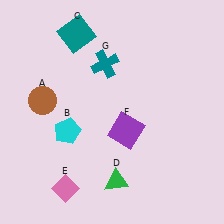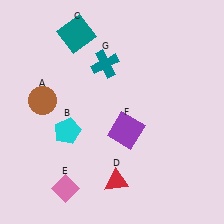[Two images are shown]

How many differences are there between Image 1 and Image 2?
There is 1 difference between the two images.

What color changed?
The triangle (D) changed from green in Image 1 to red in Image 2.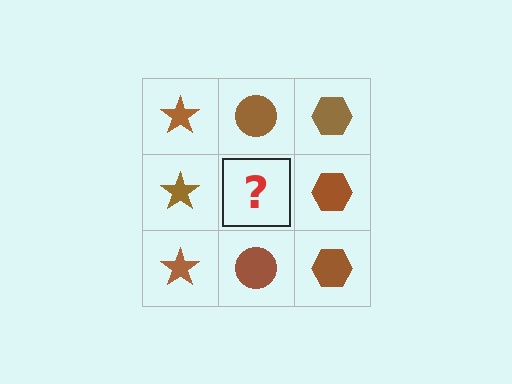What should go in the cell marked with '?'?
The missing cell should contain a brown circle.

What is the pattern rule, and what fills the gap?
The rule is that each column has a consistent shape. The gap should be filled with a brown circle.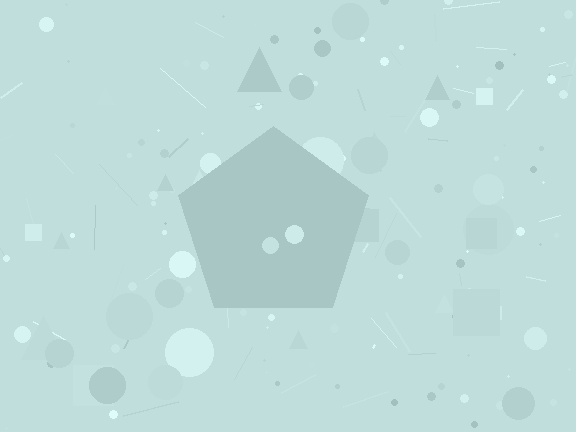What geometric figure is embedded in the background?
A pentagon is embedded in the background.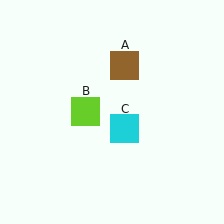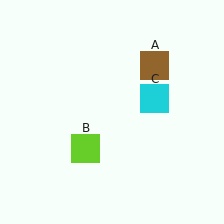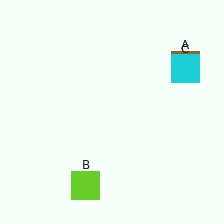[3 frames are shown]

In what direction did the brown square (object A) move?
The brown square (object A) moved right.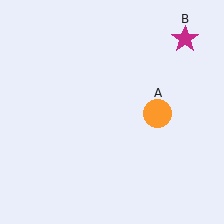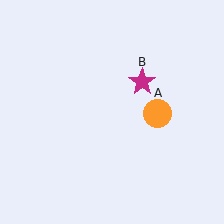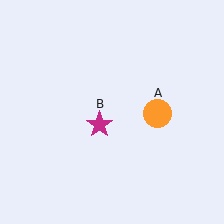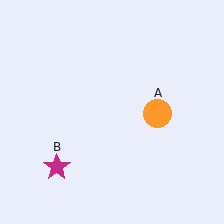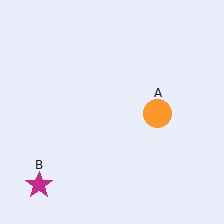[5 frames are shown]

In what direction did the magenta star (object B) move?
The magenta star (object B) moved down and to the left.